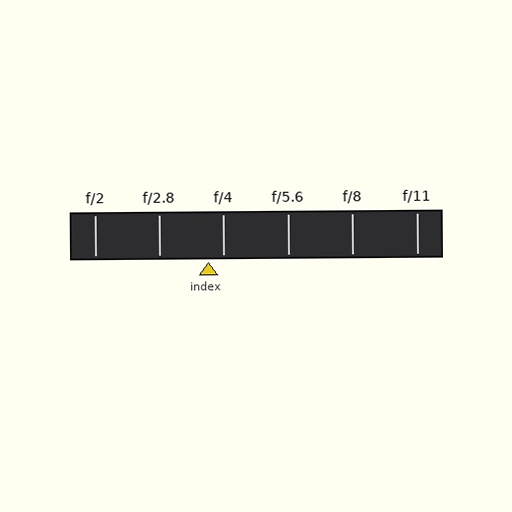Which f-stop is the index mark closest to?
The index mark is closest to f/4.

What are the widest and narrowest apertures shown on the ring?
The widest aperture shown is f/2 and the narrowest is f/11.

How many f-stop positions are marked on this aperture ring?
There are 6 f-stop positions marked.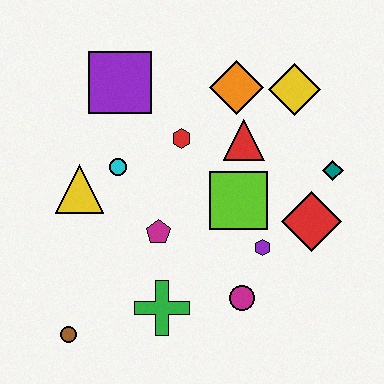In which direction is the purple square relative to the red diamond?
The purple square is to the left of the red diamond.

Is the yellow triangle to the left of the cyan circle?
Yes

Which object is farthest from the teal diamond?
The brown circle is farthest from the teal diamond.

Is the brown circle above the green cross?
No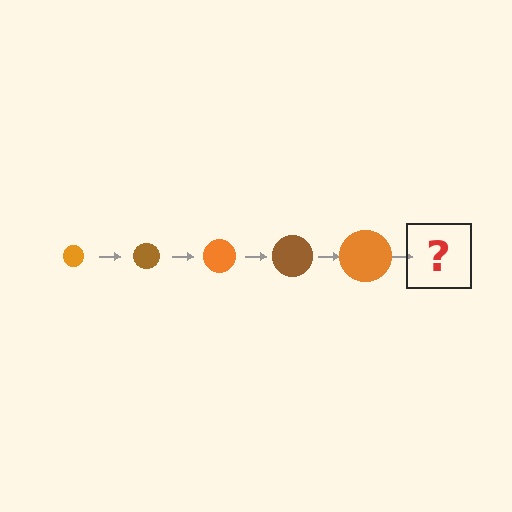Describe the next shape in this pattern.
It should be a brown circle, larger than the previous one.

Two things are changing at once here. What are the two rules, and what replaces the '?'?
The two rules are that the circle grows larger each step and the color cycles through orange and brown. The '?' should be a brown circle, larger than the previous one.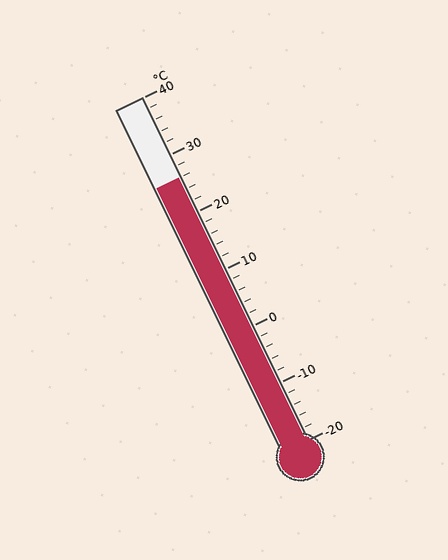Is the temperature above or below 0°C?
The temperature is above 0°C.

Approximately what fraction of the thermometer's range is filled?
The thermometer is filled to approximately 75% of its range.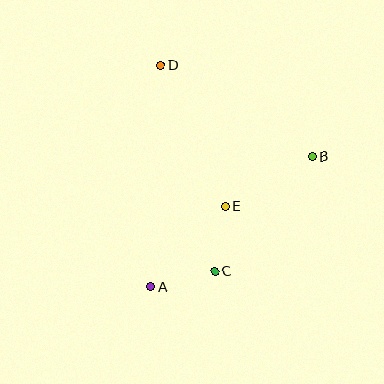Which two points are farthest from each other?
Points A and D are farthest from each other.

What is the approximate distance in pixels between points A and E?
The distance between A and E is approximately 110 pixels.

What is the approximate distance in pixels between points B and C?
The distance between B and C is approximately 151 pixels.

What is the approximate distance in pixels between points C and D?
The distance between C and D is approximately 213 pixels.